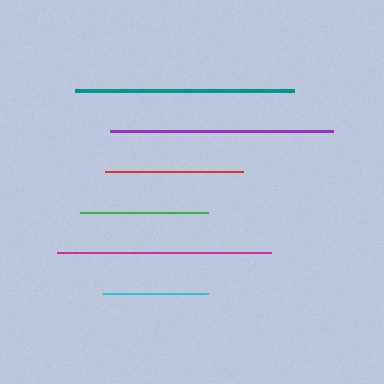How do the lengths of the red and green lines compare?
The red and green lines are approximately the same length.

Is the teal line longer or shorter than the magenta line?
The teal line is longer than the magenta line.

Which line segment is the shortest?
The cyan line is the shortest at approximately 105 pixels.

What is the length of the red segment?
The red segment is approximately 137 pixels long.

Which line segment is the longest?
The purple line is the longest at approximately 222 pixels.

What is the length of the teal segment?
The teal segment is approximately 219 pixels long.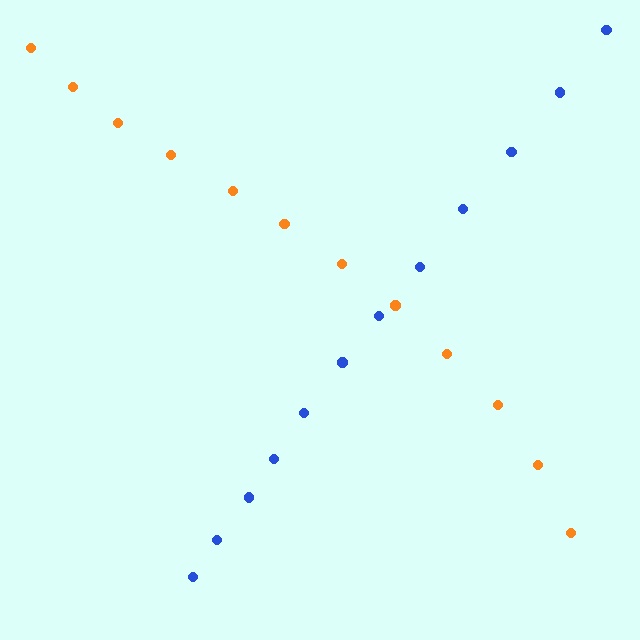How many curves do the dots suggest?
There are 2 distinct paths.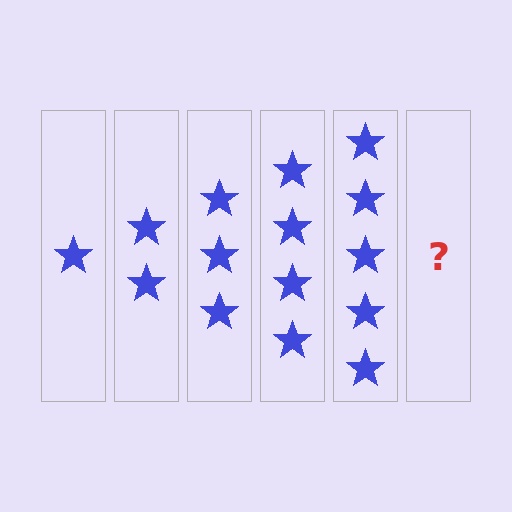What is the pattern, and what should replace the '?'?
The pattern is that each step adds one more star. The '?' should be 6 stars.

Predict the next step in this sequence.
The next step is 6 stars.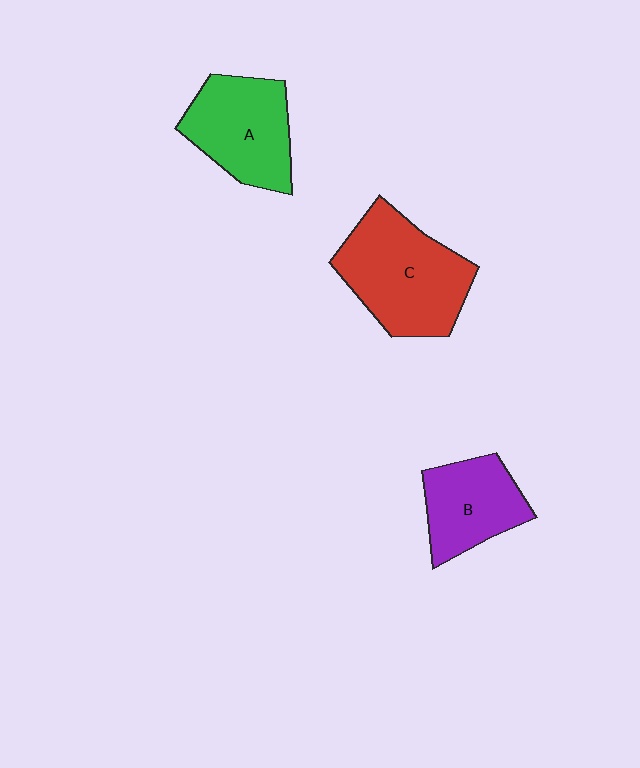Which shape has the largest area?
Shape C (red).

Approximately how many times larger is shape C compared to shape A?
Approximately 1.3 times.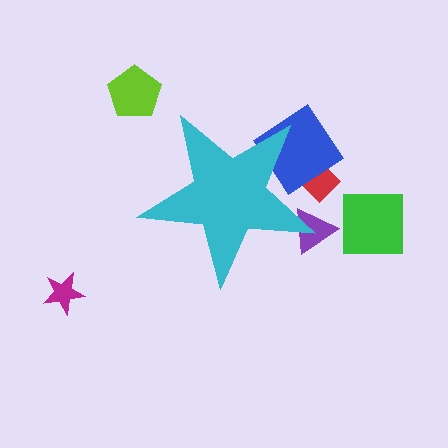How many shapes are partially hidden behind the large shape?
3 shapes are partially hidden.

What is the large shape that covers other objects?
A cyan star.